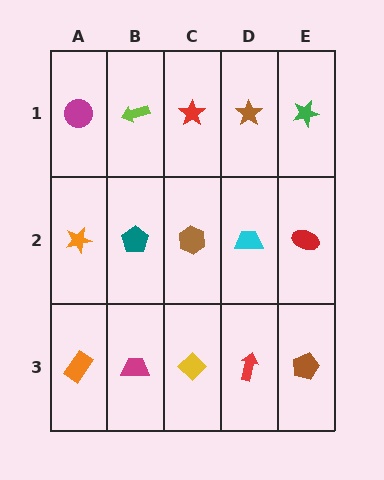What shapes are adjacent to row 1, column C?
A brown hexagon (row 2, column C), a lime arrow (row 1, column B), a brown star (row 1, column D).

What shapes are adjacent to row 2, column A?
A magenta circle (row 1, column A), an orange rectangle (row 3, column A), a teal pentagon (row 2, column B).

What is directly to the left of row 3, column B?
An orange rectangle.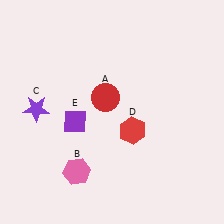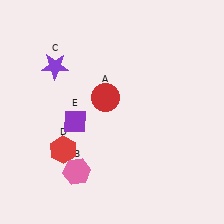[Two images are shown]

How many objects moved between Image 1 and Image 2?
2 objects moved between the two images.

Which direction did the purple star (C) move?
The purple star (C) moved up.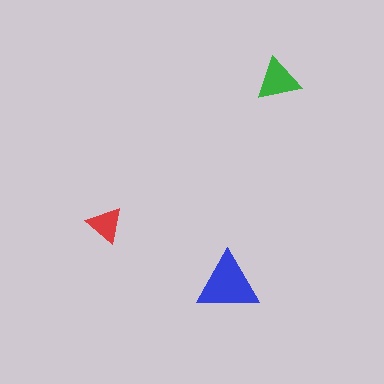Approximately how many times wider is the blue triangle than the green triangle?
About 1.5 times wider.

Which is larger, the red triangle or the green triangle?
The green one.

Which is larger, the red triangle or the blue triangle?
The blue one.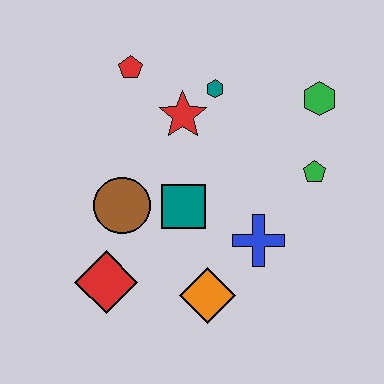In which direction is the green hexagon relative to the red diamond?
The green hexagon is to the right of the red diamond.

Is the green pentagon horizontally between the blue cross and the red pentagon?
No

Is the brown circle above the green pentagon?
No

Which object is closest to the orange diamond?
The blue cross is closest to the orange diamond.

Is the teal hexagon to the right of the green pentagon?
No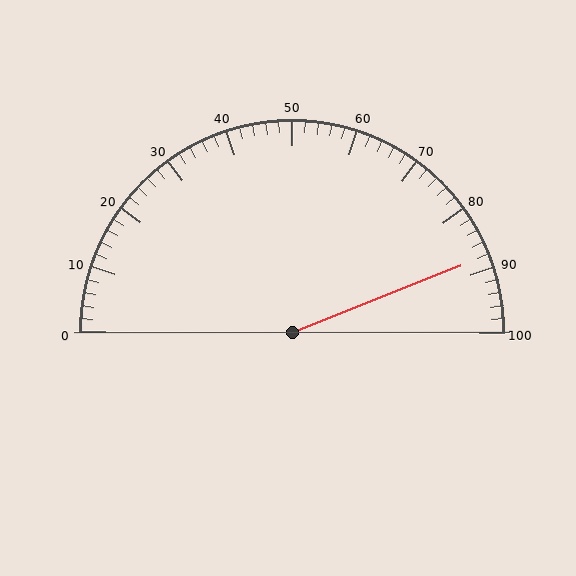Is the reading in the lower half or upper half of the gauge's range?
The reading is in the upper half of the range (0 to 100).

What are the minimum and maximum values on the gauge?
The gauge ranges from 0 to 100.